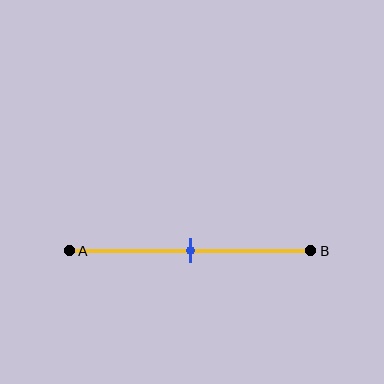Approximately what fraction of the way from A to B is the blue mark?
The blue mark is approximately 50% of the way from A to B.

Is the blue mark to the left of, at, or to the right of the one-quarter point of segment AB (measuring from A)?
The blue mark is to the right of the one-quarter point of segment AB.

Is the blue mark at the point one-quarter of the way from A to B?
No, the mark is at about 50% from A, not at the 25% one-quarter point.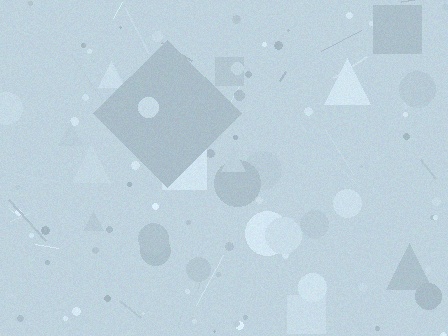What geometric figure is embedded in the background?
A diamond is embedded in the background.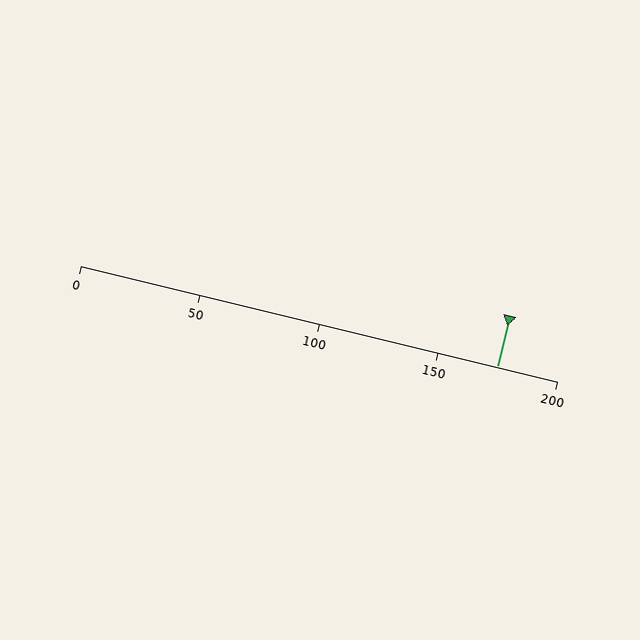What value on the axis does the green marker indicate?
The marker indicates approximately 175.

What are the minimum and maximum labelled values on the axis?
The axis runs from 0 to 200.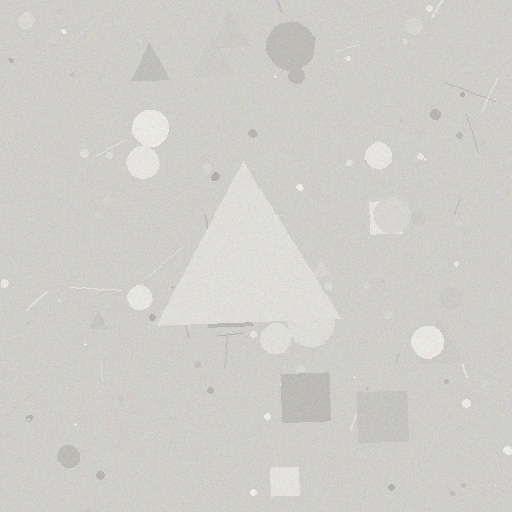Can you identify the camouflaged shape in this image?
The camouflaged shape is a triangle.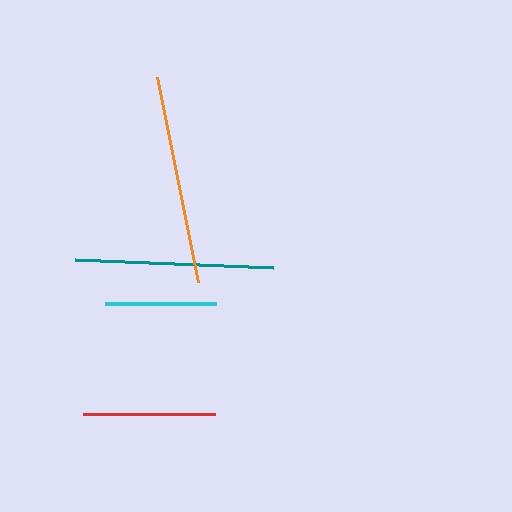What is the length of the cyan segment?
The cyan segment is approximately 111 pixels long.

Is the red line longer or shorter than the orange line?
The orange line is longer than the red line.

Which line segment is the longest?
The orange line is the longest at approximately 209 pixels.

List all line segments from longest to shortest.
From longest to shortest: orange, teal, red, cyan.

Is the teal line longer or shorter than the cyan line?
The teal line is longer than the cyan line.